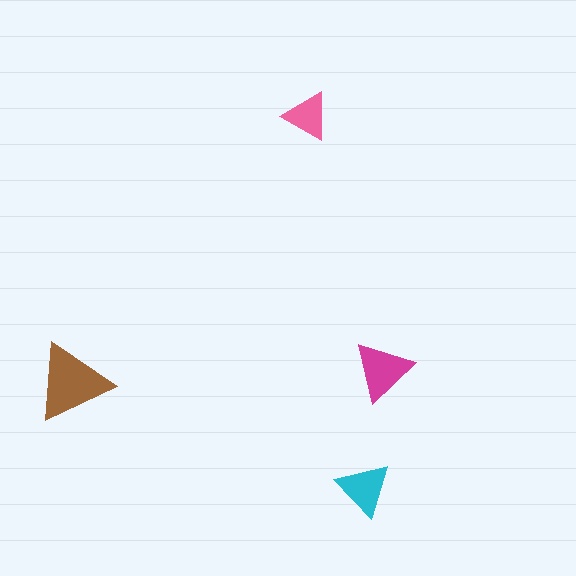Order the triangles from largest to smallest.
the brown one, the magenta one, the cyan one, the pink one.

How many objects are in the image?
There are 4 objects in the image.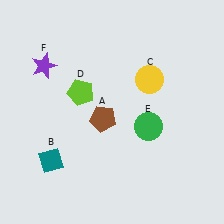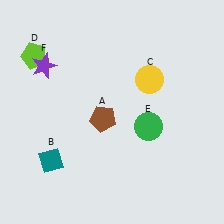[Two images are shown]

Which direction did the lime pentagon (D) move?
The lime pentagon (D) moved left.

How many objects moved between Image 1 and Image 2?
1 object moved between the two images.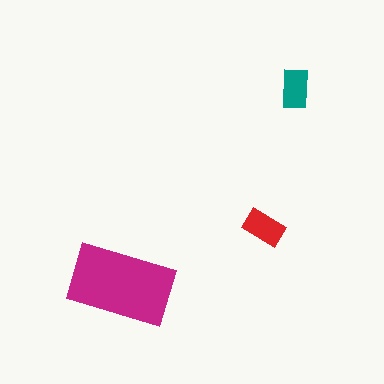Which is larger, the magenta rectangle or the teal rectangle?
The magenta one.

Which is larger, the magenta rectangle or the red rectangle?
The magenta one.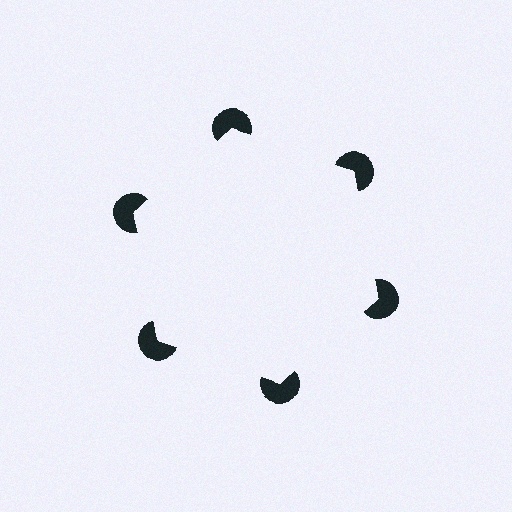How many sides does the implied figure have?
6 sides.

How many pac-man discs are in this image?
There are 6 — one at each vertex of the illusory hexagon.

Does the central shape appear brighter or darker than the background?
It typically appears slightly brighter than the background, even though no actual brightness change is drawn.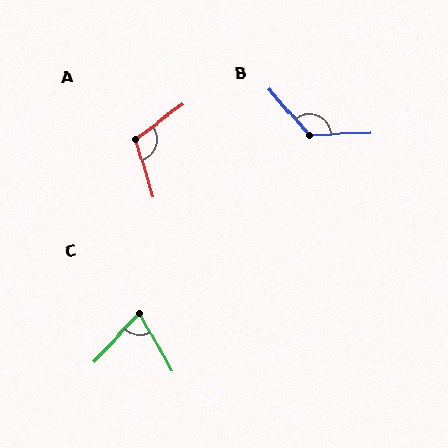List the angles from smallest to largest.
C (73°), A (110°), B (128°).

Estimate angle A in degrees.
Approximately 110 degrees.